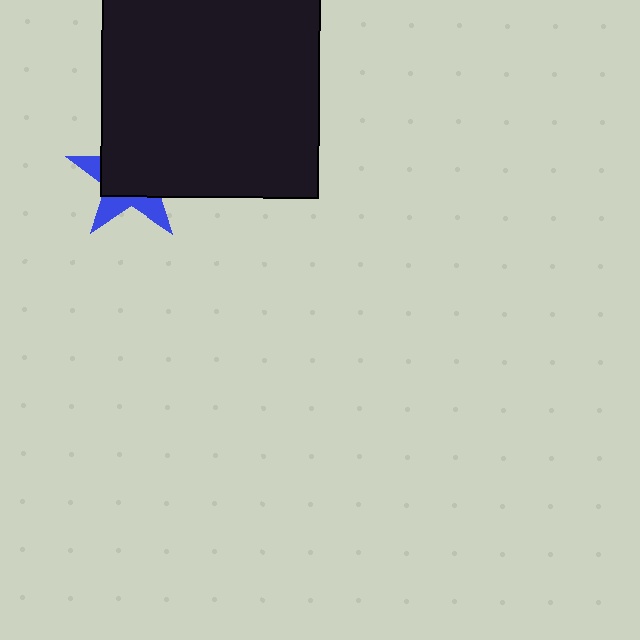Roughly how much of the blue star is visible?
A small part of it is visible (roughly 34%).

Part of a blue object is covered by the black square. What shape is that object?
It is a star.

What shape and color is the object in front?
The object in front is a black square.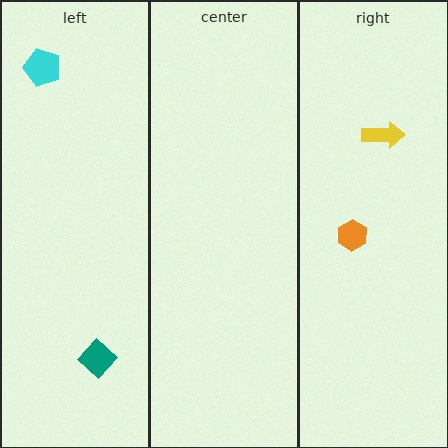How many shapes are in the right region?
2.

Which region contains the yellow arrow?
The right region.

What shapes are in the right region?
The yellow arrow, the orange hexagon.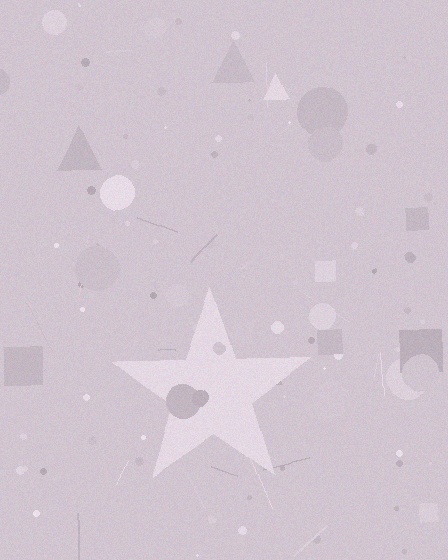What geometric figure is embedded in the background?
A star is embedded in the background.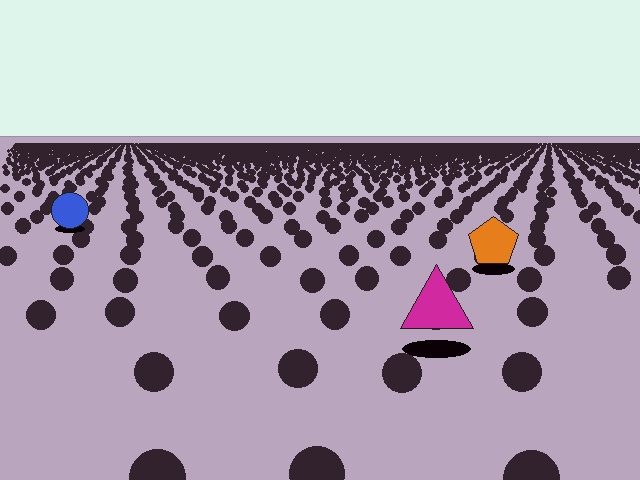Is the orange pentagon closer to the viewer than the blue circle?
Yes. The orange pentagon is closer — you can tell from the texture gradient: the ground texture is coarser near it.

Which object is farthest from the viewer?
The blue circle is farthest from the viewer. It appears smaller and the ground texture around it is denser.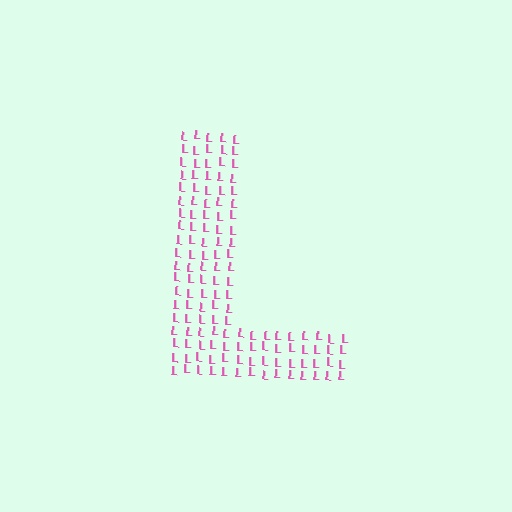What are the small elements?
The small elements are letter L's.